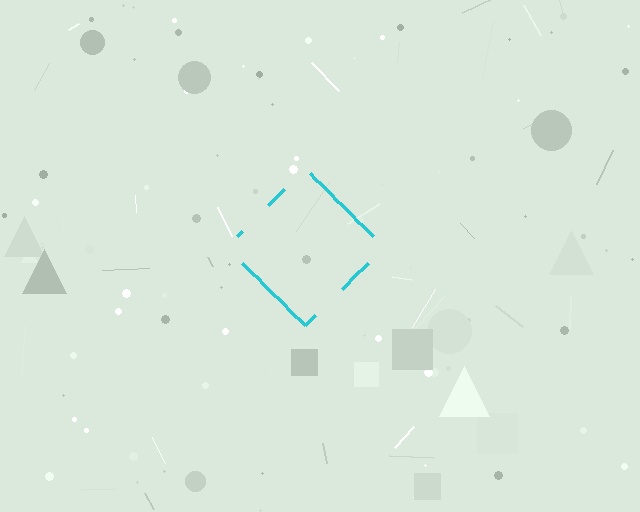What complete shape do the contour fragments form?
The contour fragments form a diamond.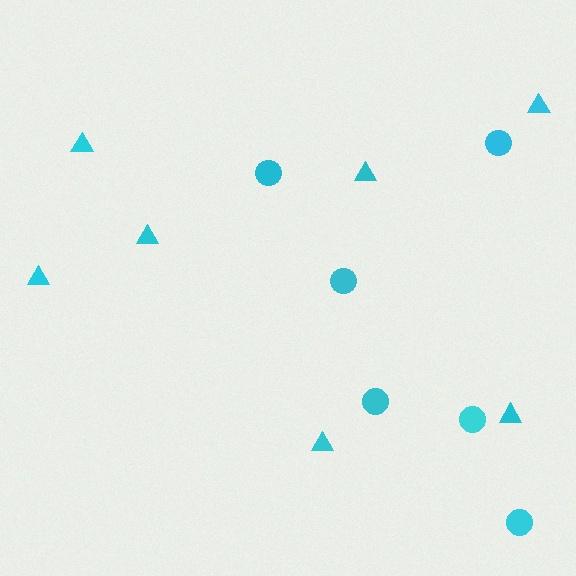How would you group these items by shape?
There are 2 groups: one group of circles (6) and one group of triangles (7).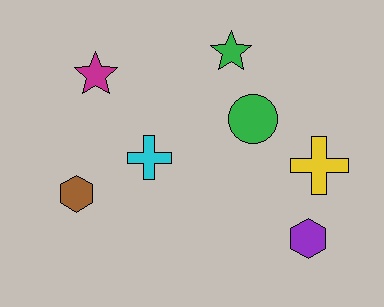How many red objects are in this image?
There are no red objects.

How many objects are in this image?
There are 7 objects.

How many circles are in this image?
There is 1 circle.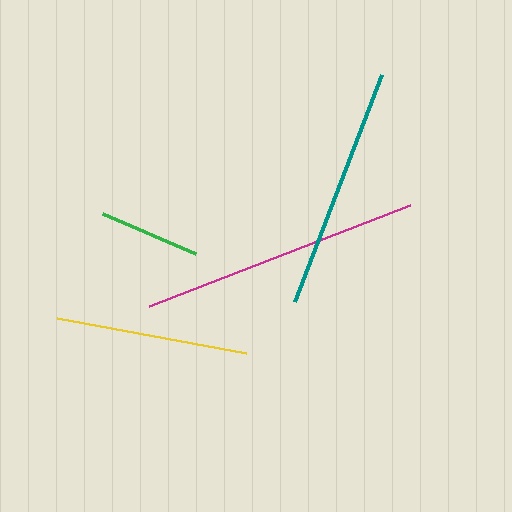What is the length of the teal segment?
The teal segment is approximately 244 pixels long.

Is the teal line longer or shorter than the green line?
The teal line is longer than the green line.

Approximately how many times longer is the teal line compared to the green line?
The teal line is approximately 2.4 times the length of the green line.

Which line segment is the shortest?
The green line is the shortest at approximately 101 pixels.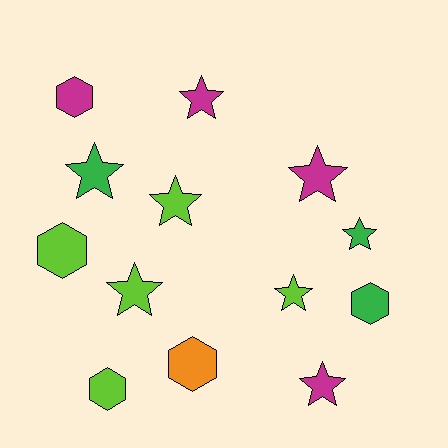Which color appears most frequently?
Lime, with 5 objects.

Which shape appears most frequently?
Star, with 8 objects.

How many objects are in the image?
There are 13 objects.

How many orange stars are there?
There are no orange stars.